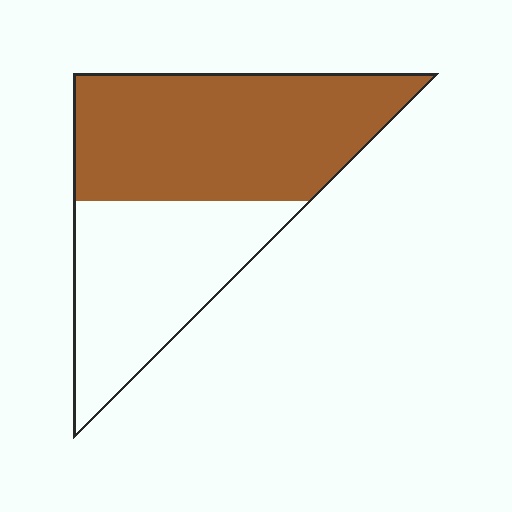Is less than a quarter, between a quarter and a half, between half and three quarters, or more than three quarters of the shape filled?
Between half and three quarters.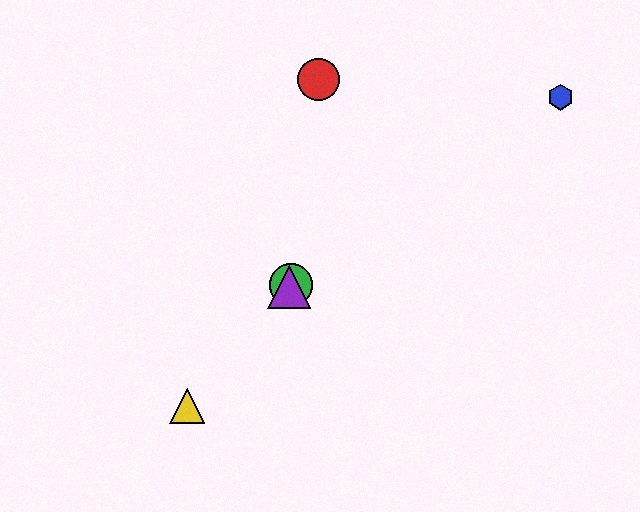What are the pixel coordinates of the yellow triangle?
The yellow triangle is at (187, 406).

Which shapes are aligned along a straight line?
The green circle, the yellow triangle, the purple triangle are aligned along a straight line.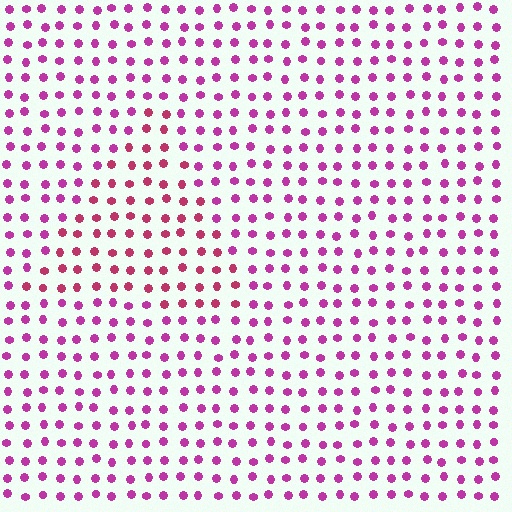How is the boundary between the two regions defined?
The boundary is defined purely by a slight shift in hue (about 27 degrees). Spacing, size, and orientation are identical on both sides.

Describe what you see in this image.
The image is filled with small magenta elements in a uniform arrangement. A triangle-shaped region is visible where the elements are tinted to a slightly different hue, forming a subtle color boundary.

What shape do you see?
I see a triangle.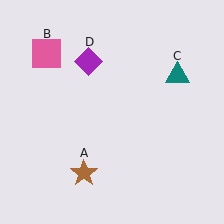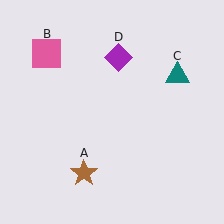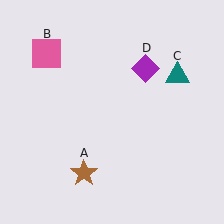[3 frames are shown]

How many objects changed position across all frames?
1 object changed position: purple diamond (object D).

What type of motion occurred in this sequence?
The purple diamond (object D) rotated clockwise around the center of the scene.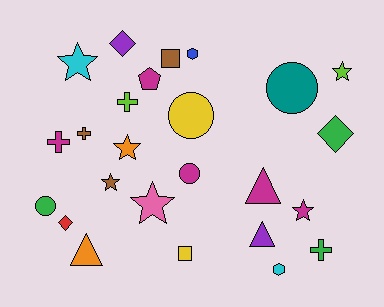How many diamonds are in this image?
There are 3 diamonds.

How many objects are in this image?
There are 25 objects.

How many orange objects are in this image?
There are 2 orange objects.